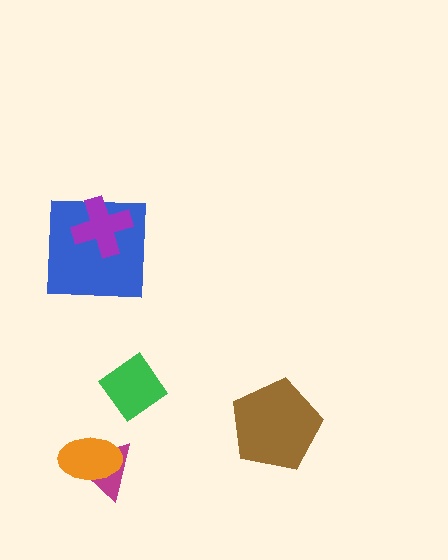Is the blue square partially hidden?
Yes, it is partially covered by another shape.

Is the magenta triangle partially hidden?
Yes, it is partially covered by another shape.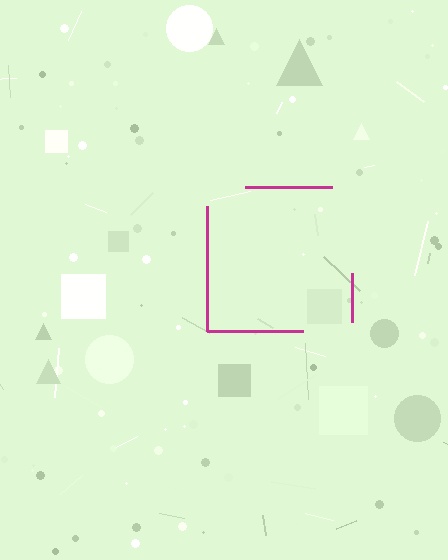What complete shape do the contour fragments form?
The contour fragments form a square.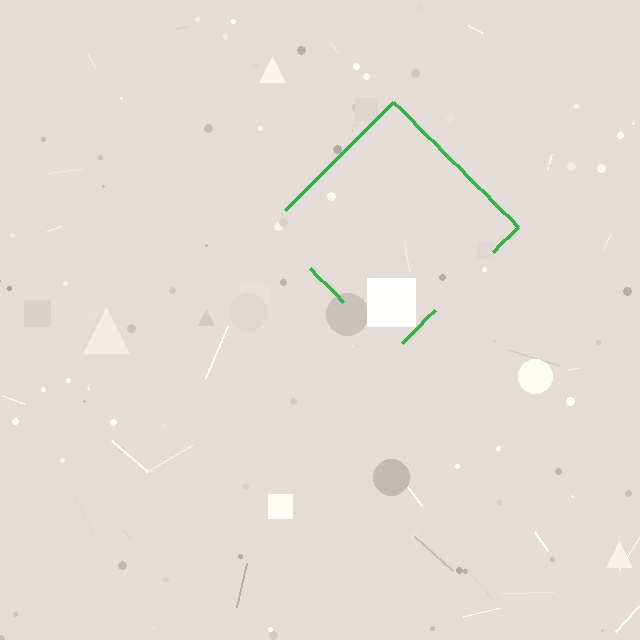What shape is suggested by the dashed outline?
The dashed outline suggests a diamond.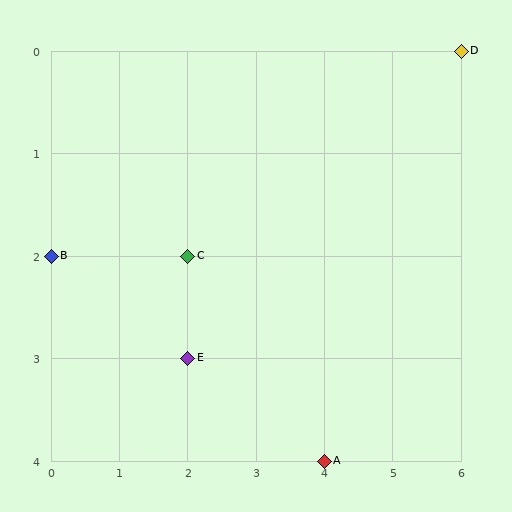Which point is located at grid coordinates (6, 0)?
Point D is at (6, 0).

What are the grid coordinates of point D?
Point D is at grid coordinates (6, 0).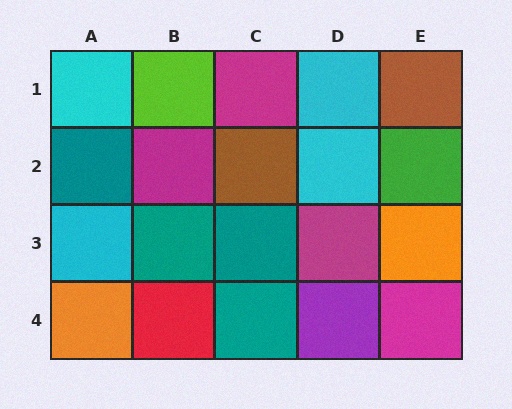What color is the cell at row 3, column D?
Magenta.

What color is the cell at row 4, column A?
Orange.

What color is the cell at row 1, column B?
Lime.